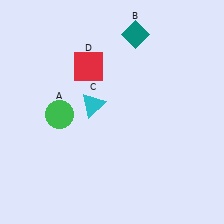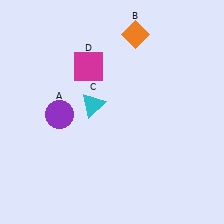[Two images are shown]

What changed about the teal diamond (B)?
In Image 1, B is teal. In Image 2, it changed to orange.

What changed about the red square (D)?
In Image 1, D is red. In Image 2, it changed to magenta.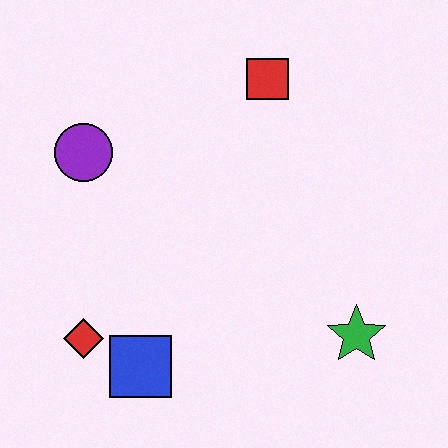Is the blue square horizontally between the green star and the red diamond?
Yes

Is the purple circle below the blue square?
No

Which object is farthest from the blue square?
The red square is farthest from the blue square.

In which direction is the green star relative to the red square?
The green star is below the red square.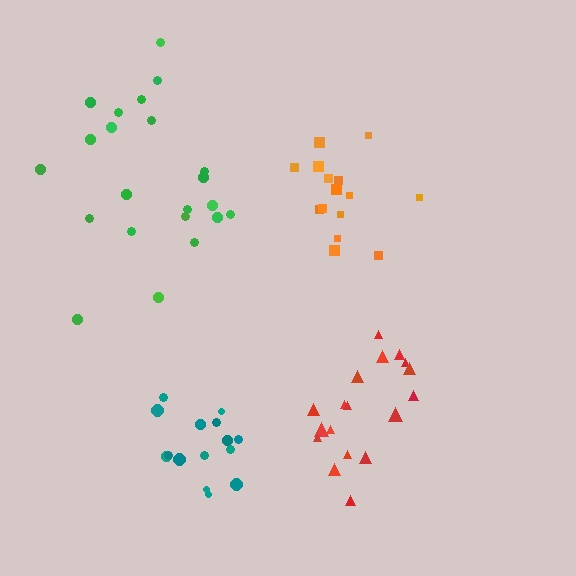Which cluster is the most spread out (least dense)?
Green.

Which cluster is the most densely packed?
Teal.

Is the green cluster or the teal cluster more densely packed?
Teal.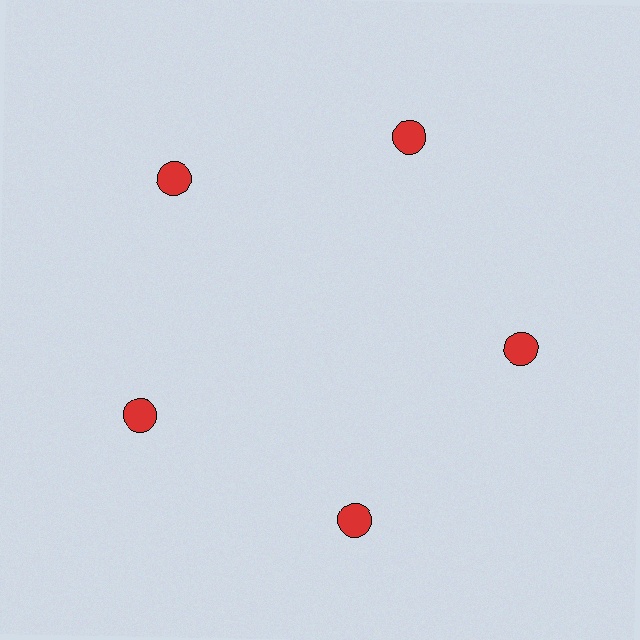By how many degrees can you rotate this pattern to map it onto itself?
The pattern maps onto itself every 72 degrees of rotation.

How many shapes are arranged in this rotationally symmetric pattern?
There are 5 shapes, arranged in 5 groups of 1.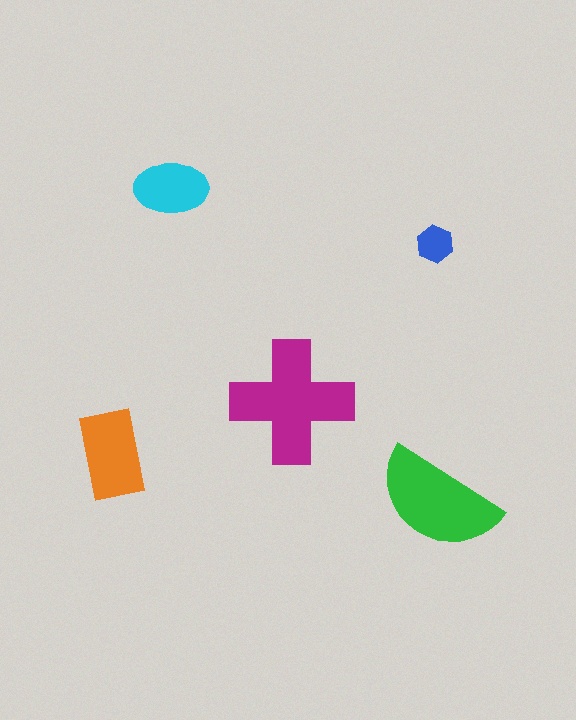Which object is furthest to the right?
The blue hexagon is rightmost.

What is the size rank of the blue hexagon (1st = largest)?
5th.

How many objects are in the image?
There are 5 objects in the image.